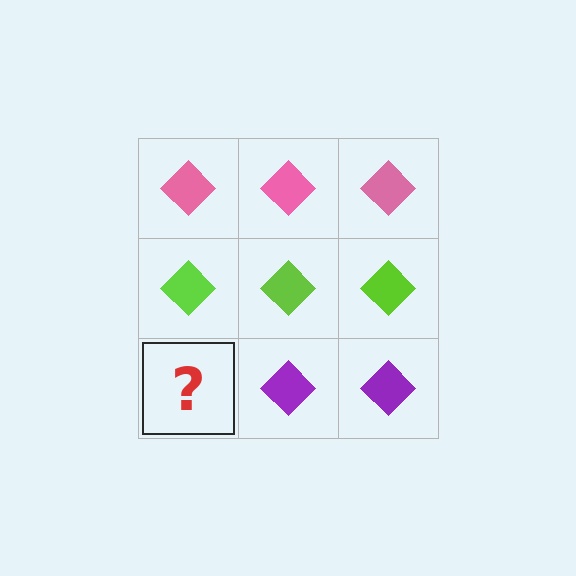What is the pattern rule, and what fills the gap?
The rule is that each row has a consistent color. The gap should be filled with a purple diamond.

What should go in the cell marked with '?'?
The missing cell should contain a purple diamond.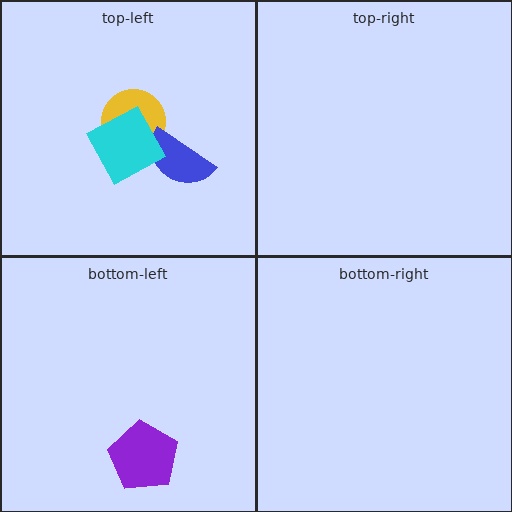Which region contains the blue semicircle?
The top-left region.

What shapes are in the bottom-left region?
The purple pentagon.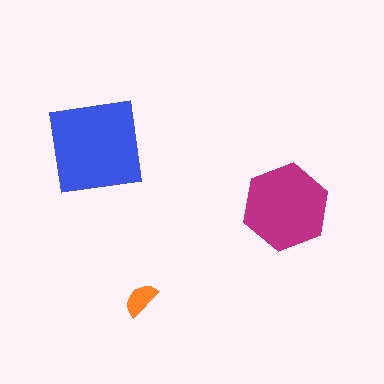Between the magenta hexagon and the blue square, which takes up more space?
The blue square.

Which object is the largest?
The blue square.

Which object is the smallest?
The orange semicircle.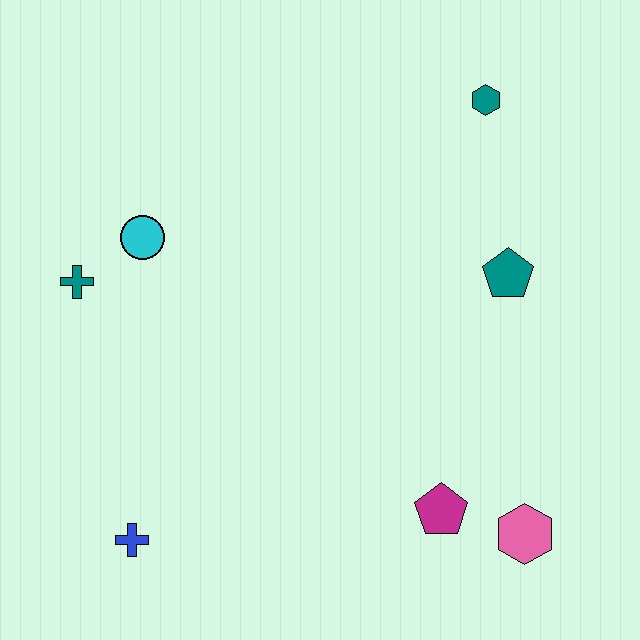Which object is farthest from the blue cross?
The teal hexagon is farthest from the blue cross.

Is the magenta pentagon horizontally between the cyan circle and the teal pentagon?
Yes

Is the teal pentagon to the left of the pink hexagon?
Yes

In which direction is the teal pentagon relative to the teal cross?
The teal pentagon is to the right of the teal cross.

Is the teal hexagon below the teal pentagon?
No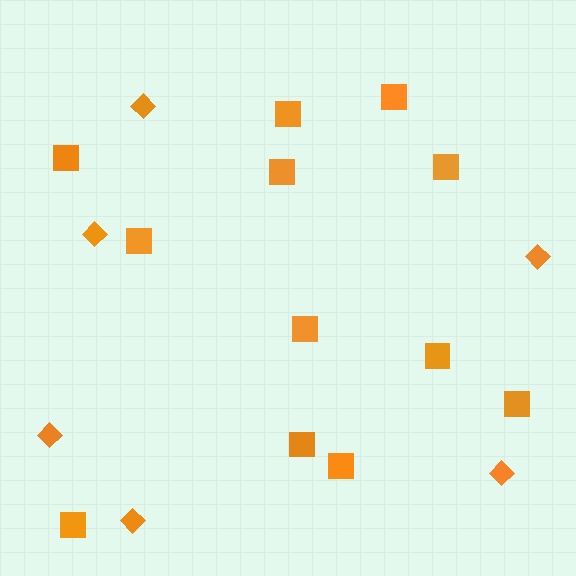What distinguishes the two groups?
There are 2 groups: one group of diamonds (6) and one group of squares (12).